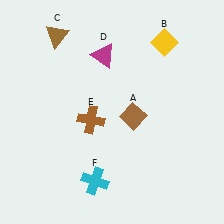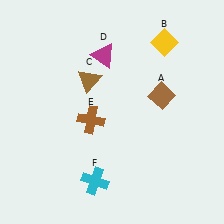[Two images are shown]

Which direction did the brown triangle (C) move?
The brown triangle (C) moved down.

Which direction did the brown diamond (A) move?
The brown diamond (A) moved right.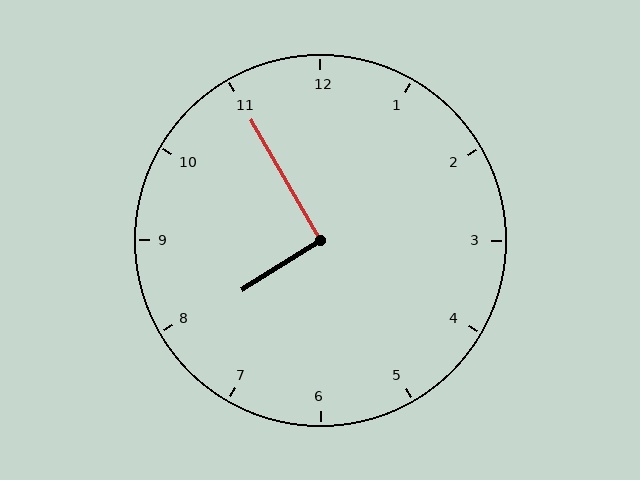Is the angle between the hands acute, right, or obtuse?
It is right.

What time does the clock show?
7:55.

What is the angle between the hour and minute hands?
Approximately 92 degrees.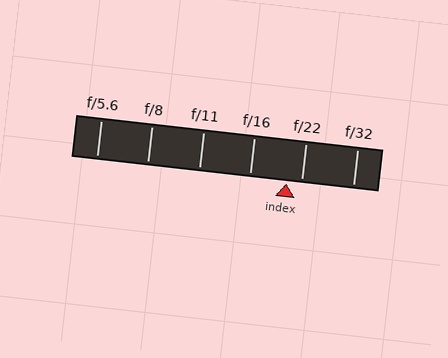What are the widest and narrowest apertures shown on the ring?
The widest aperture shown is f/5.6 and the narrowest is f/32.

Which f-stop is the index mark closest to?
The index mark is closest to f/22.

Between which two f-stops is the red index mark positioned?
The index mark is between f/16 and f/22.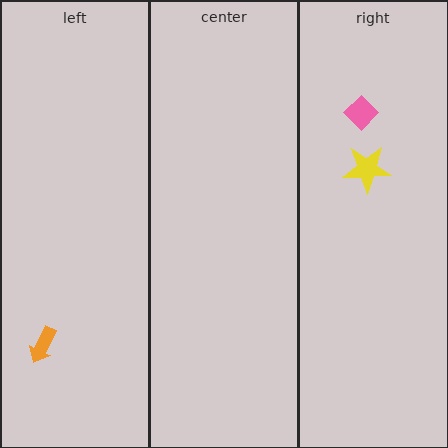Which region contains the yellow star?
The right region.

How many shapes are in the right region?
2.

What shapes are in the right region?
The pink diamond, the yellow star.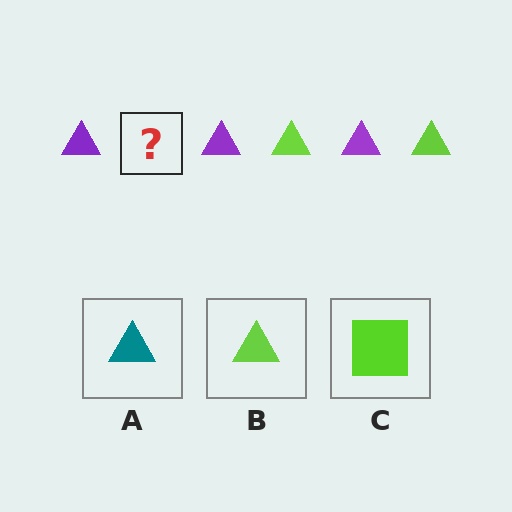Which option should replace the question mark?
Option B.